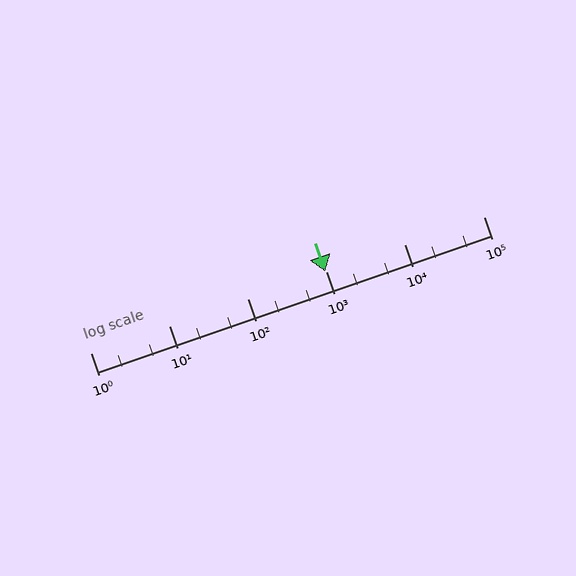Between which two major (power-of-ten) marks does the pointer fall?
The pointer is between 100 and 1000.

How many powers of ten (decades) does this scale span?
The scale spans 5 decades, from 1 to 100000.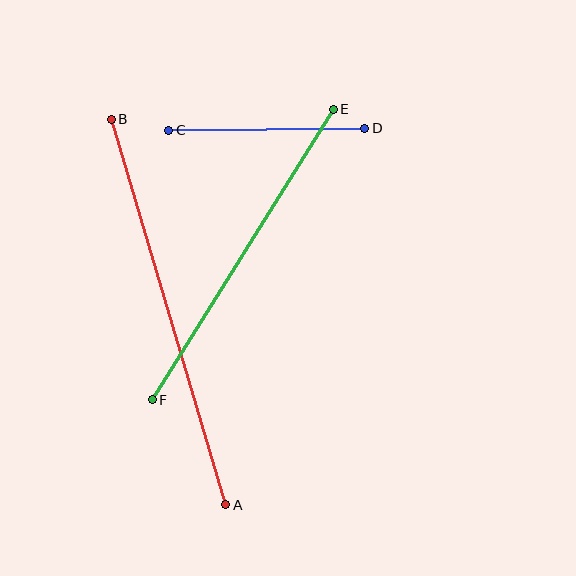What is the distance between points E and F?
The distance is approximately 342 pixels.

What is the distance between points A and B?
The distance is approximately 402 pixels.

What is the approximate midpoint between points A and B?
The midpoint is at approximately (168, 312) pixels.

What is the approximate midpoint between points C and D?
The midpoint is at approximately (267, 129) pixels.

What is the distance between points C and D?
The distance is approximately 196 pixels.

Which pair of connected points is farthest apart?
Points A and B are farthest apart.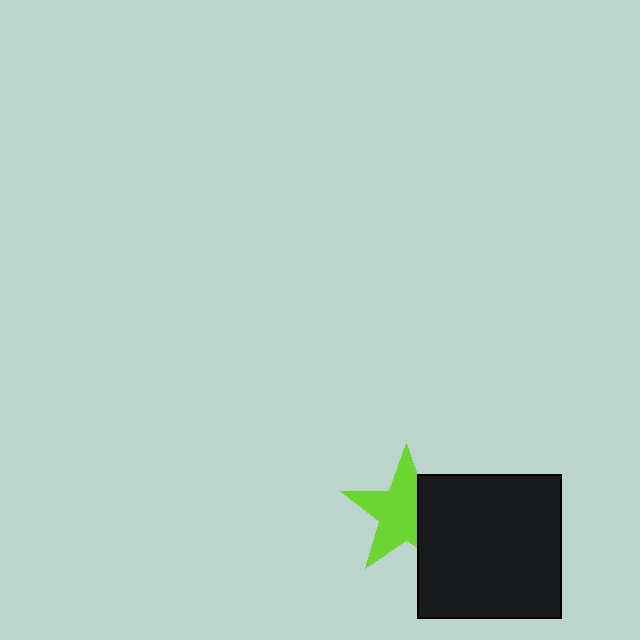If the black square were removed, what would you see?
You would see the complete lime star.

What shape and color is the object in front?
The object in front is a black square.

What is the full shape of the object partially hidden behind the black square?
The partially hidden object is a lime star.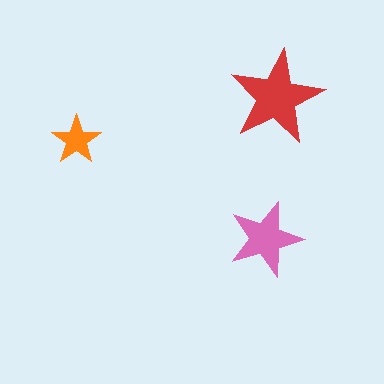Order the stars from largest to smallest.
the red one, the pink one, the orange one.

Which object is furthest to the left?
The orange star is leftmost.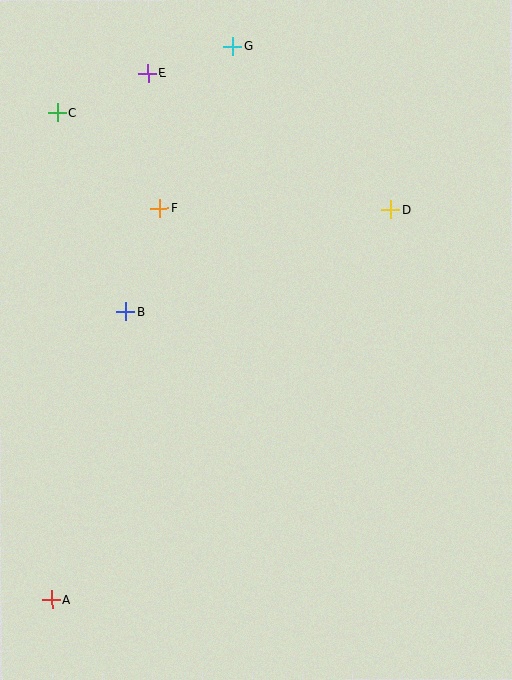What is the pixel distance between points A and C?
The distance between A and C is 487 pixels.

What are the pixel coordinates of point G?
Point G is at (233, 46).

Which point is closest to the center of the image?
Point B at (126, 312) is closest to the center.